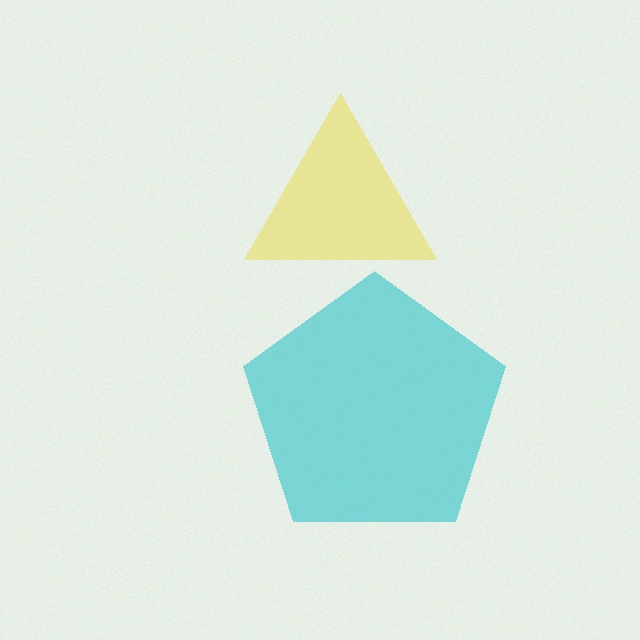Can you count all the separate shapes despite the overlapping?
Yes, there are 2 separate shapes.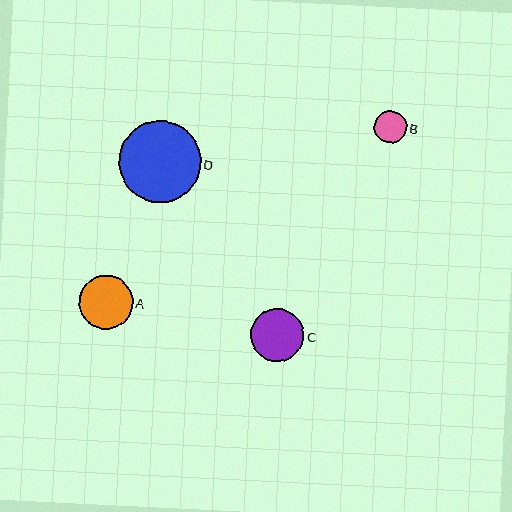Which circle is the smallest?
Circle B is the smallest with a size of approximately 32 pixels.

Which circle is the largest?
Circle D is the largest with a size of approximately 82 pixels.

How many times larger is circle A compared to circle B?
Circle A is approximately 1.7 times the size of circle B.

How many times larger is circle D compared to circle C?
Circle D is approximately 1.5 times the size of circle C.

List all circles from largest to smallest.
From largest to smallest: D, A, C, B.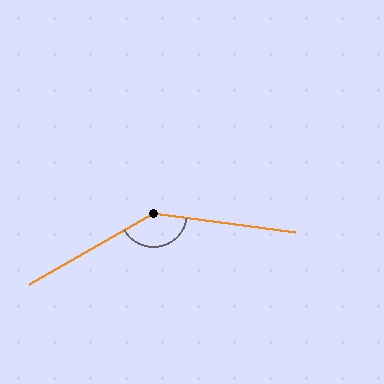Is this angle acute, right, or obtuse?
It is obtuse.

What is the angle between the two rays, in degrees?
Approximately 142 degrees.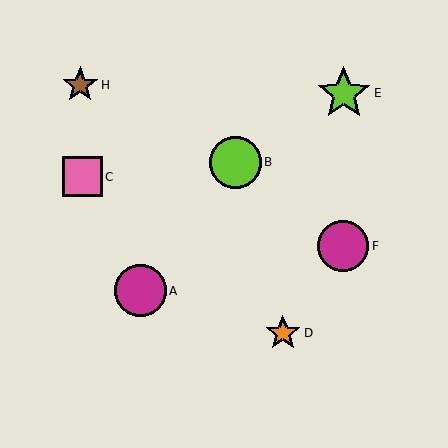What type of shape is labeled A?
Shape A is a magenta circle.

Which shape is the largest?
The lime star (labeled E) is the largest.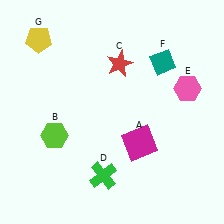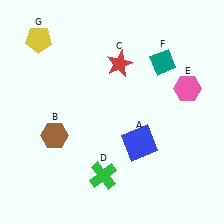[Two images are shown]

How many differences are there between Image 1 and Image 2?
There are 2 differences between the two images.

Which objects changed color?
A changed from magenta to blue. B changed from lime to brown.